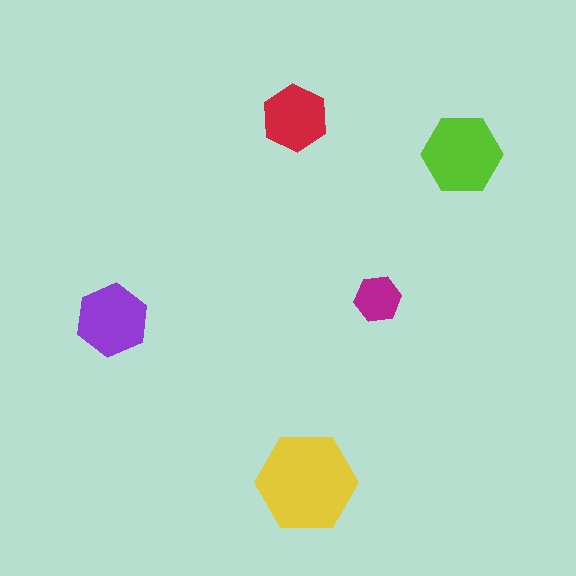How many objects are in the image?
There are 5 objects in the image.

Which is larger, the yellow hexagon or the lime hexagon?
The yellow one.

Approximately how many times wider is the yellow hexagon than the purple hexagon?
About 1.5 times wider.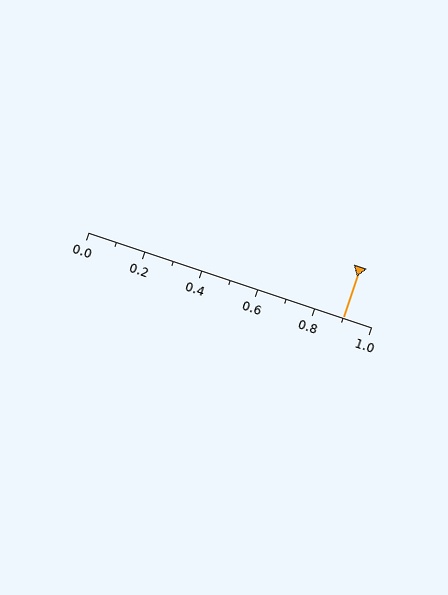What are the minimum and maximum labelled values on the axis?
The axis runs from 0.0 to 1.0.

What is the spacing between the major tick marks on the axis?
The major ticks are spaced 0.2 apart.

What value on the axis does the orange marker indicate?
The marker indicates approximately 0.9.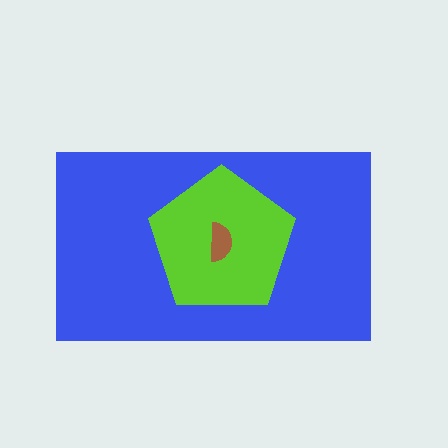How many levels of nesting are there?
3.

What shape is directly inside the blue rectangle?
The lime pentagon.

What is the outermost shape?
The blue rectangle.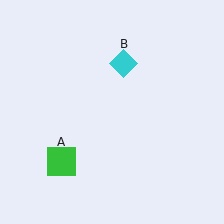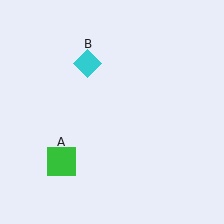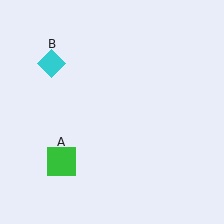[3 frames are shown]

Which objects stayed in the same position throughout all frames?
Green square (object A) remained stationary.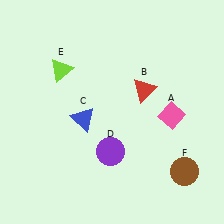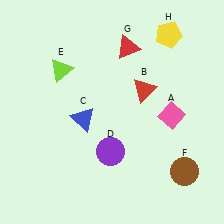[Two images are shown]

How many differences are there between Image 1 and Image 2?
There are 2 differences between the two images.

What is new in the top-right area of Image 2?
A yellow pentagon (H) was added in the top-right area of Image 2.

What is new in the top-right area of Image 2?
A red triangle (G) was added in the top-right area of Image 2.